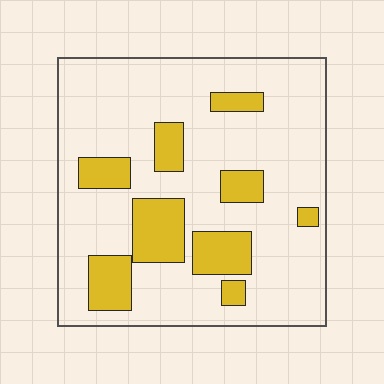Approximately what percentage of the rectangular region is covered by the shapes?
Approximately 20%.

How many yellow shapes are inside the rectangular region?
9.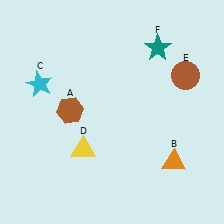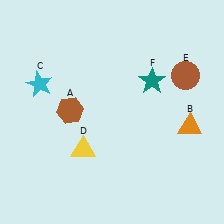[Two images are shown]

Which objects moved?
The objects that moved are: the orange triangle (B), the teal star (F).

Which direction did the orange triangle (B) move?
The orange triangle (B) moved up.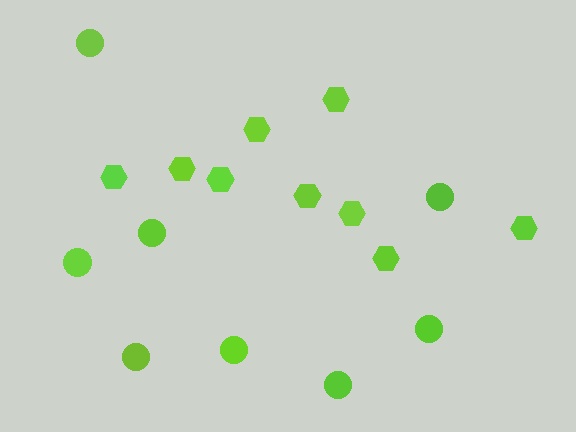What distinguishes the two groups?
There are 2 groups: one group of hexagons (9) and one group of circles (8).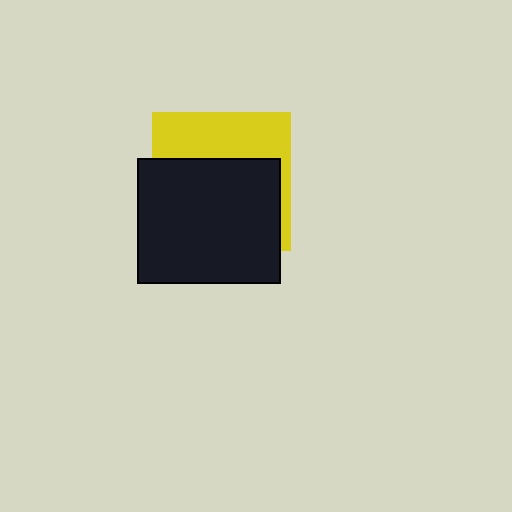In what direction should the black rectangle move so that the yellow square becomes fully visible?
The black rectangle should move down. That is the shortest direction to clear the overlap and leave the yellow square fully visible.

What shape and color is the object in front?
The object in front is a black rectangle.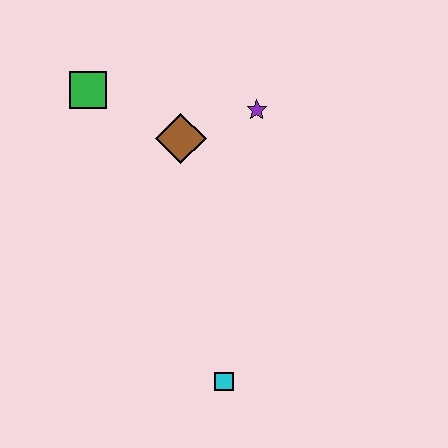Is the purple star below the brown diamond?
No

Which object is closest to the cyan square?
The brown diamond is closest to the cyan square.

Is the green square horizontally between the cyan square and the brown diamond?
No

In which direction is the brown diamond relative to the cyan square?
The brown diamond is above the cyan square.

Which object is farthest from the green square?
The cyan square is farthest from the green square.